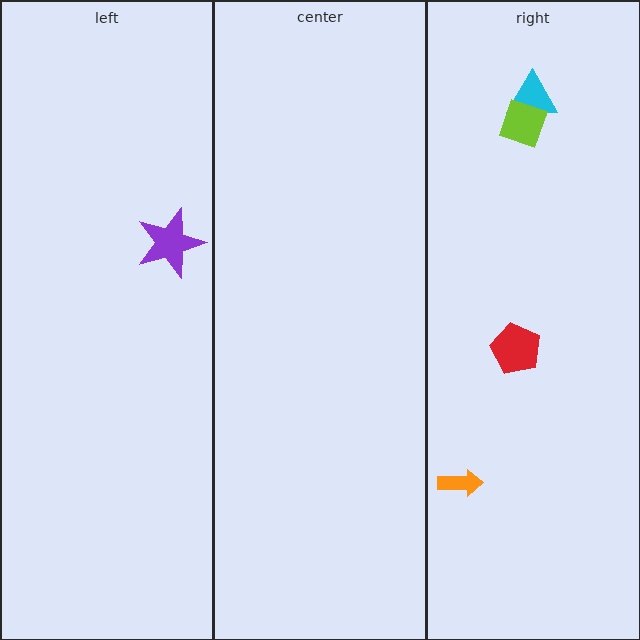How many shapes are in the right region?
4.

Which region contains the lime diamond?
The right region.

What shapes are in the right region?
The orange arrow, the cyan triangle, the red pentagon, the lime diamond.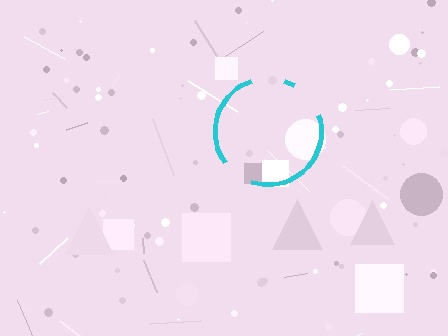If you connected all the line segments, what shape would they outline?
They would outline a circle.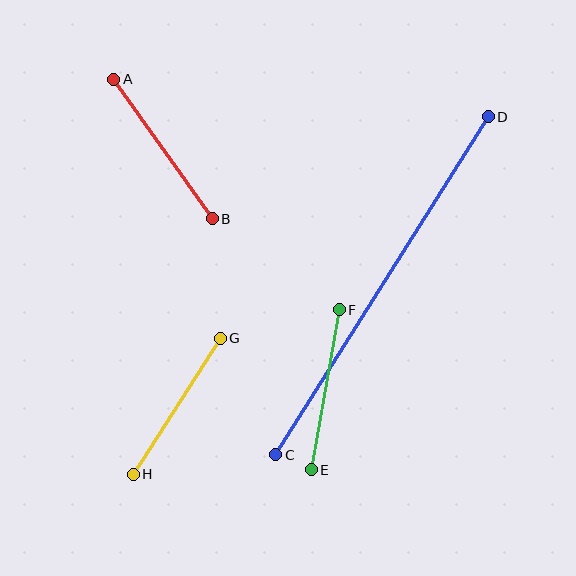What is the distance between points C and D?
The distance is approximately 399 pixels.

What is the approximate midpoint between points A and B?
The midpoint is at approximately (163, 149) pixels.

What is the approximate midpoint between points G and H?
The midpoint is at approximately (177, 406) pixels.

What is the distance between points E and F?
The distance is approximately 163 pixels.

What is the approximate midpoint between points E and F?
The midpoint is at approximately (325, 390) pixels.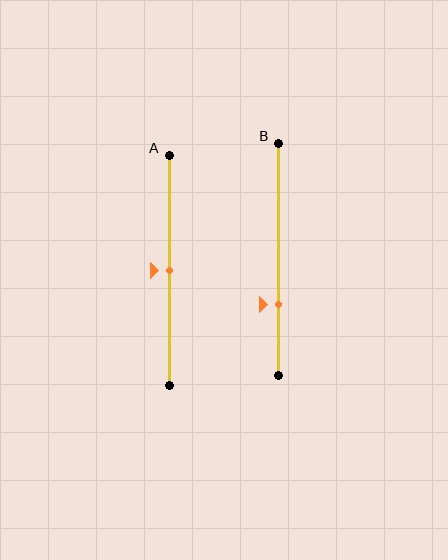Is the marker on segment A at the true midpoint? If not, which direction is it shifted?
Yes, the marker on segment A is at the true midpoint.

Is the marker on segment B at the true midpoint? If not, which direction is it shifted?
No, the marker on segment B is shifted downward by about 19% of the segment length.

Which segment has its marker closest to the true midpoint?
Segment A has its marker closest to the true midpoint.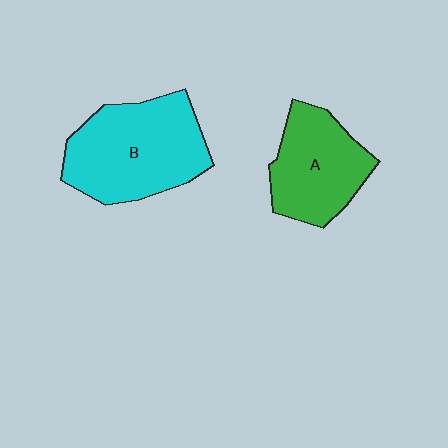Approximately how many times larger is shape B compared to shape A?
Approximately 1.4 times.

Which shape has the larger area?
Shape B (cyan).